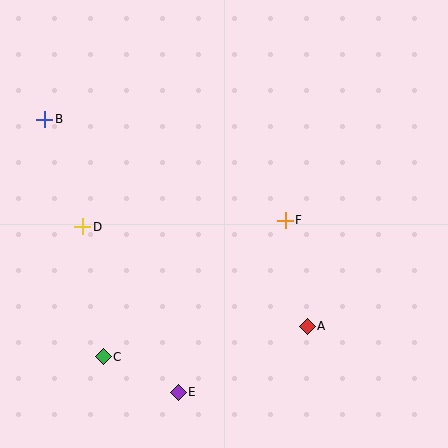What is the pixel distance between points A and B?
The distance between A and B is 334 pixels.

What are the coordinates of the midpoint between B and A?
The midpoint between B and A is at (176, 223).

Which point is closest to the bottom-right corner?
Point A is closest to the bottom-right corner.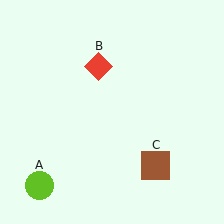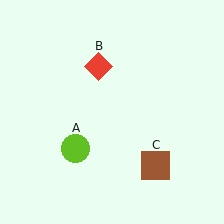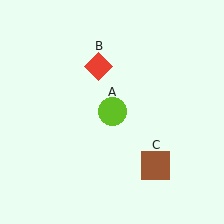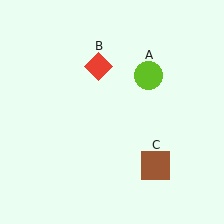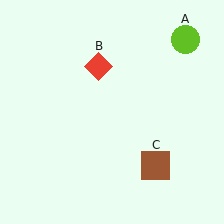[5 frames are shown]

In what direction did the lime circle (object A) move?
The lime circle (object A) moved up and to the right.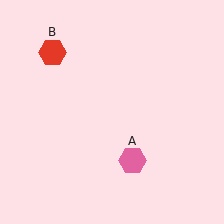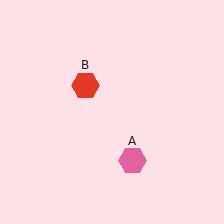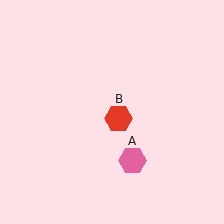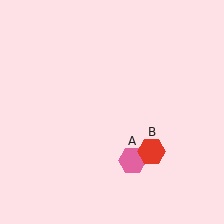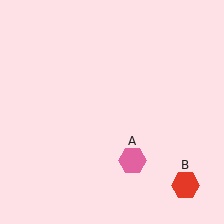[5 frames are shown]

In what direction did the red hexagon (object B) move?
The red hexagon (object B) moved down and to the right.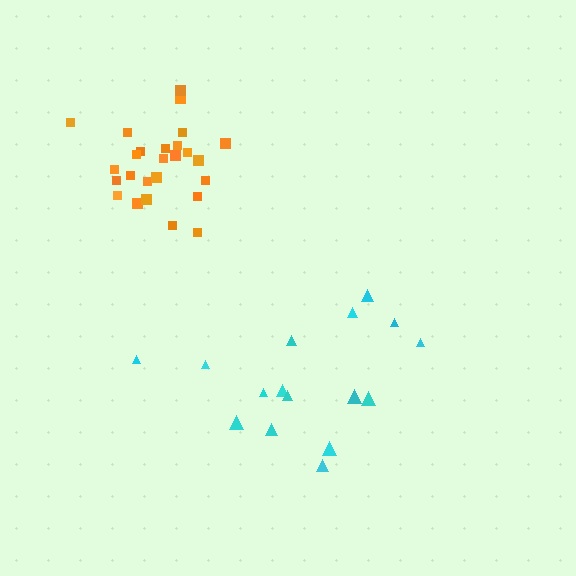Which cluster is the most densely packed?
Orange.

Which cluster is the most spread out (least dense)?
Cyan.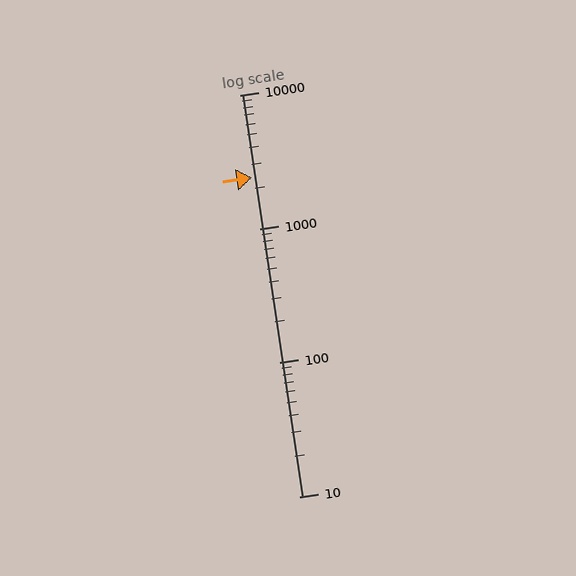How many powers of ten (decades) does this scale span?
The scale spans 3 decades, from 10 to 10000.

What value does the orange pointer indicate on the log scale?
The pointer indicates approximately 2400.